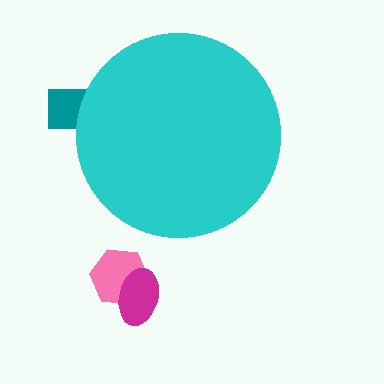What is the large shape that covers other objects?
A cyan circle.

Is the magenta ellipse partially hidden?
No, the magenta ellipse is fully visible.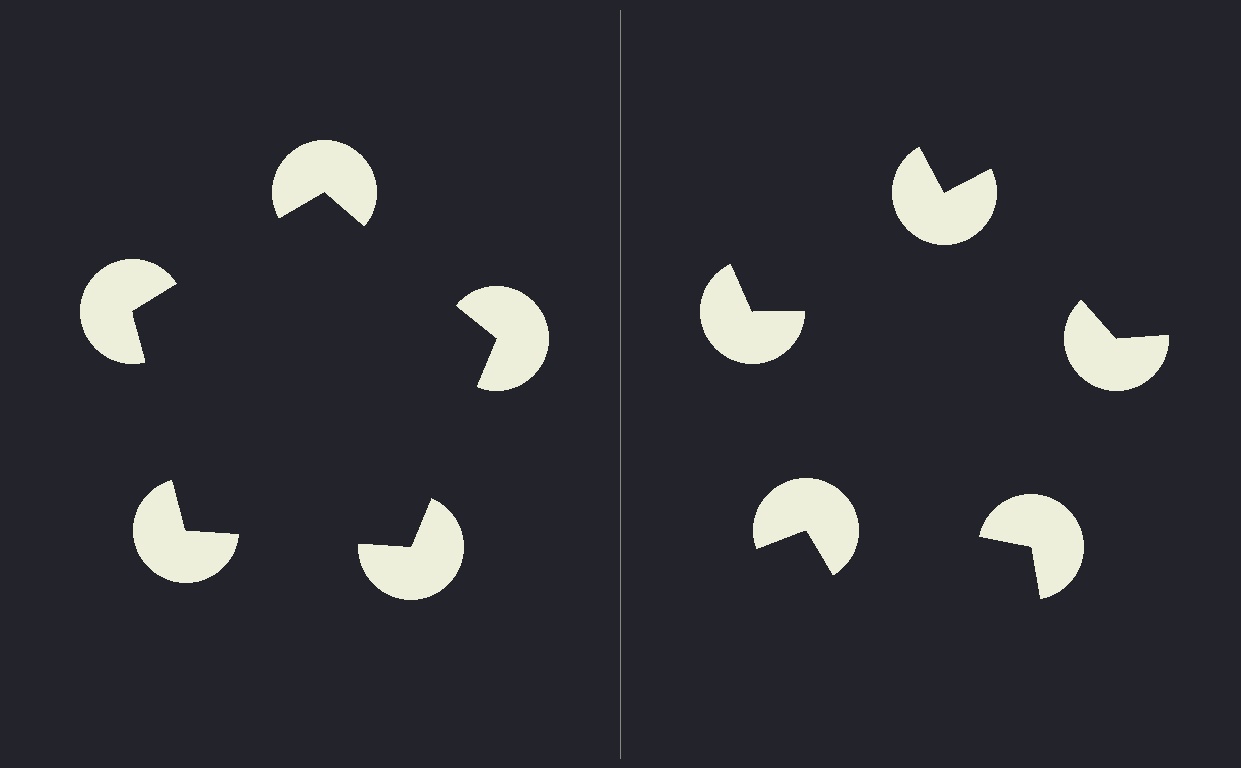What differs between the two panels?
The pac-man discs are positioned identically on both sides; only the wedge orientations differ. On the left they align to a pentagon; on the right they are misaligned.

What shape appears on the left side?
An illusory pentagon.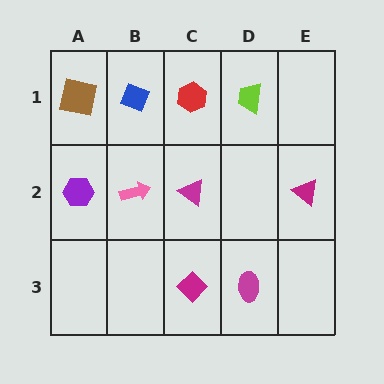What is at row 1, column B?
A blue diamond.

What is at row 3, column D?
A magenta ellipse.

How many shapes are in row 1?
4 shapes.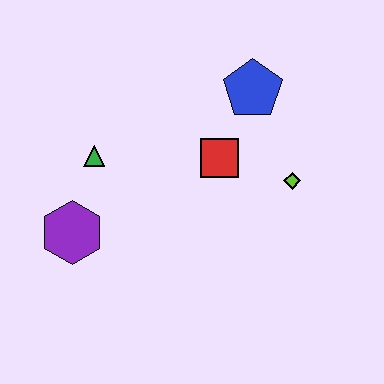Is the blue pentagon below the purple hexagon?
No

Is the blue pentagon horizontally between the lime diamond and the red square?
Yes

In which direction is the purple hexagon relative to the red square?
The purple hexagon is to the left of the red square.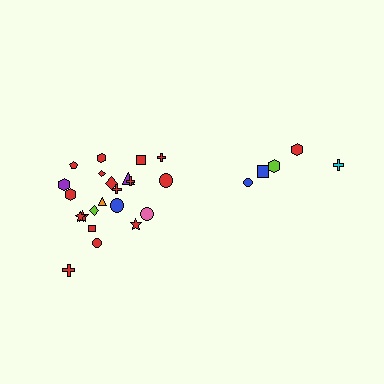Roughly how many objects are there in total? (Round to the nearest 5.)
Roughly 25 objects in total.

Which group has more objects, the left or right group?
The left group.